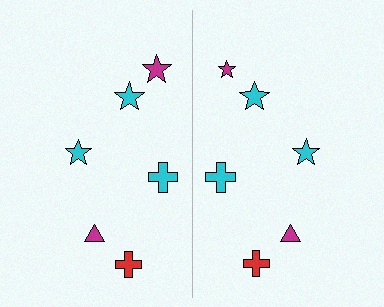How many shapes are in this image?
There are 12 shapes in this image.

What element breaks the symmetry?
The magenta star on the right side has a different size than its mirror counterpart.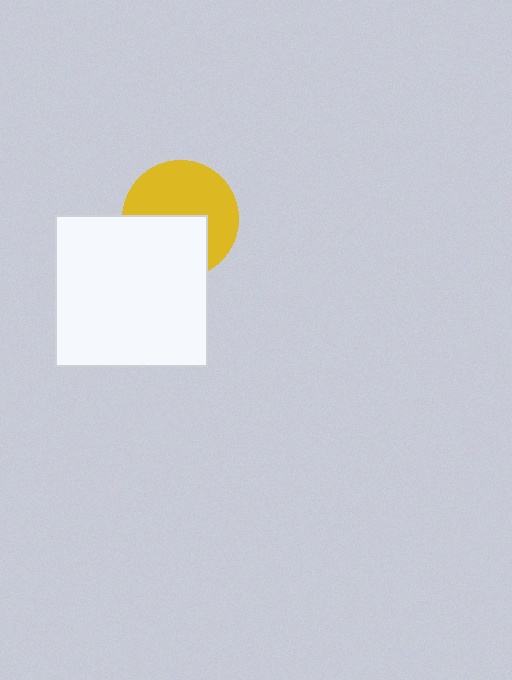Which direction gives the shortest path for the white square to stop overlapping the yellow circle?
Moving down gives the shortest separation.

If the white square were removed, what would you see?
You would see the complete yellow circle.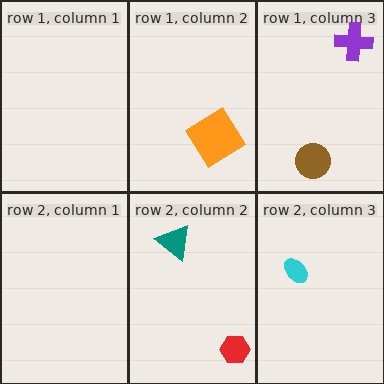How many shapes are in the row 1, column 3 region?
2.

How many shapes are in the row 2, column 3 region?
1.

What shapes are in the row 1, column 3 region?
The brown circle, the purple cross.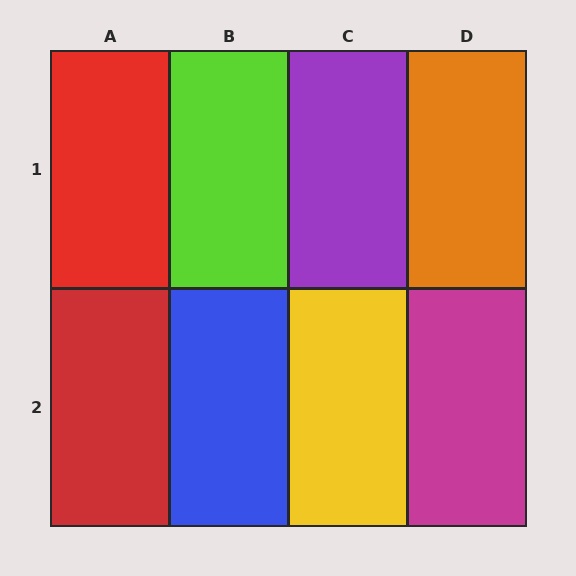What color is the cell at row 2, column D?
Magenta.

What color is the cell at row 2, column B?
Blue.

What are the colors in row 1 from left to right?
Red, lime, purple, orange.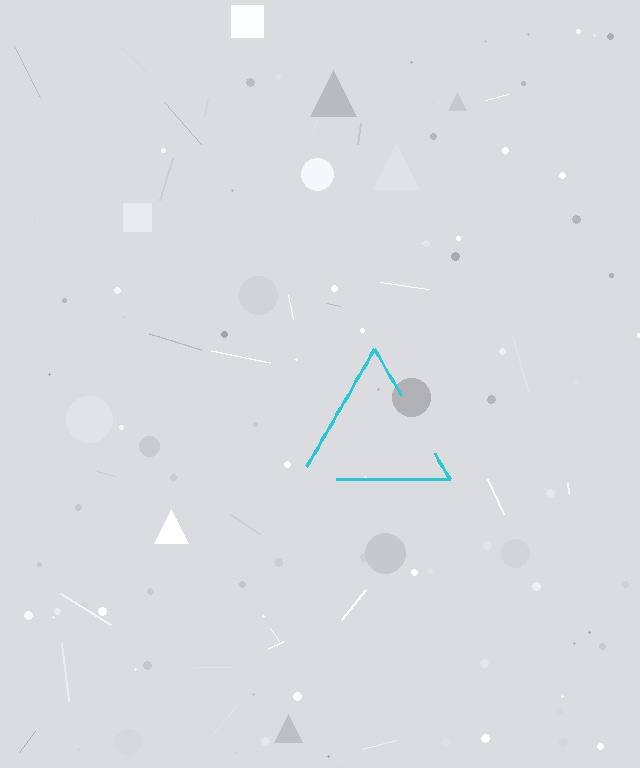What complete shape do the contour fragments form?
The contour fragments form a triangle.